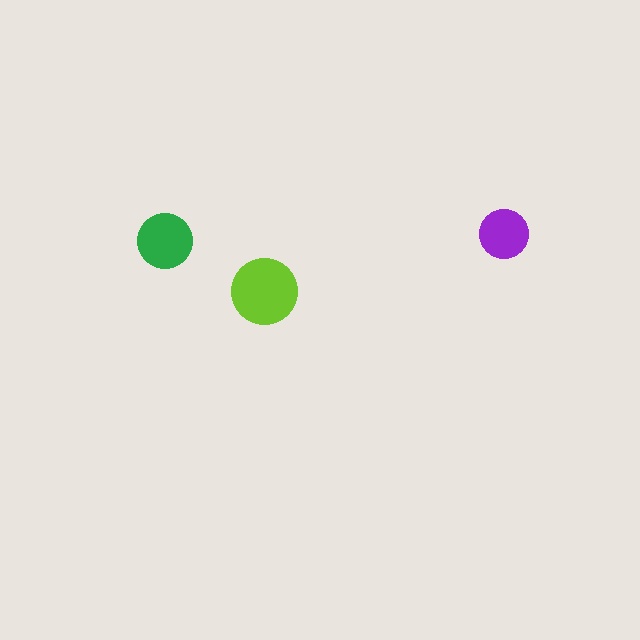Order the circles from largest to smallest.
the lime one, the green one, the purple one.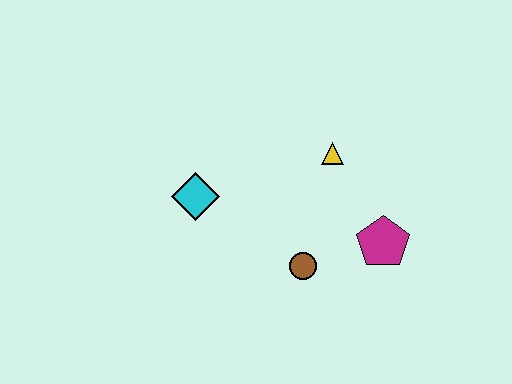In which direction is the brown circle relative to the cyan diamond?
The brown circle is to the right of the cyan diamond.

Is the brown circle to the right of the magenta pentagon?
No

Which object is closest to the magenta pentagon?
The brown circle is closest to the magenta pentagon.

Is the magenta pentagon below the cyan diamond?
Yes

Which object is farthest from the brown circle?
The cyan diamond is farthest from the brown circle.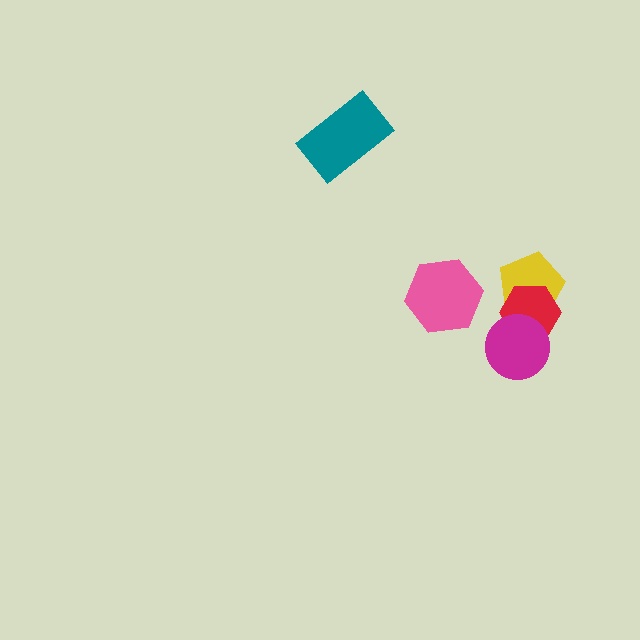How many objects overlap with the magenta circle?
1 object overlaps with the magenta circle.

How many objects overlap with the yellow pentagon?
1 object overlaps with the yellow pentagon.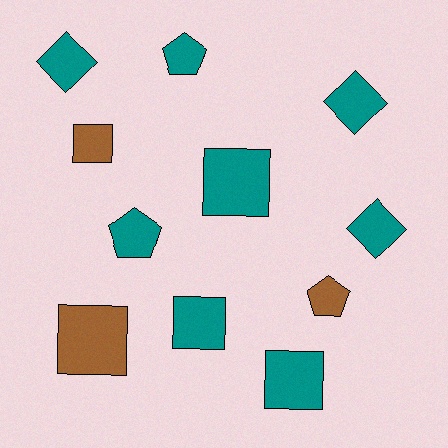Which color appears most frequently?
Teal, with 8 objects.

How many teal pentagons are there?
There are 2 teal pentagons.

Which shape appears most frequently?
Square, with 5 objects.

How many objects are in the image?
There are 11 objects.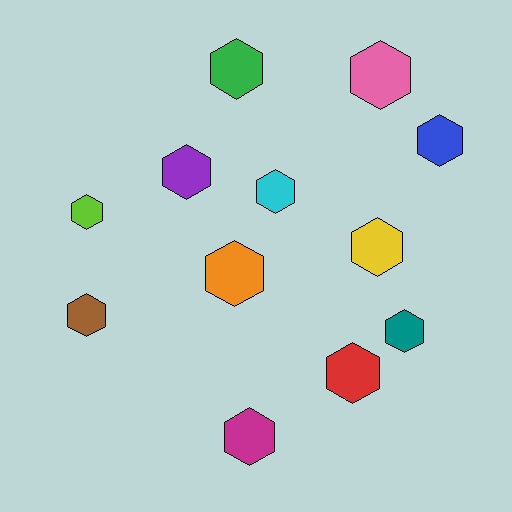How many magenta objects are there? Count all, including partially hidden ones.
There is 1 magenta object.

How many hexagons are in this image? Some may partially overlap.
There are 12 hexagons.